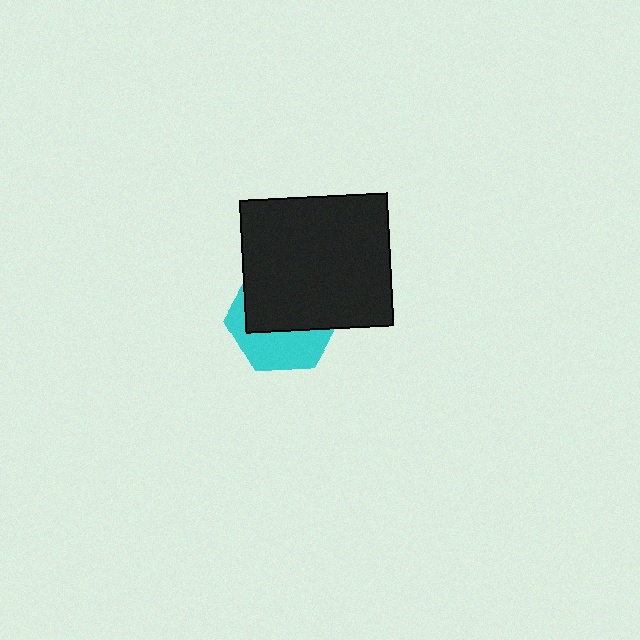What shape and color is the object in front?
The object in front is a black rectangle.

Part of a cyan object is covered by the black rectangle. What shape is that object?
It is a hexagon.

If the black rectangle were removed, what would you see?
You would see the complete cyan hexagon.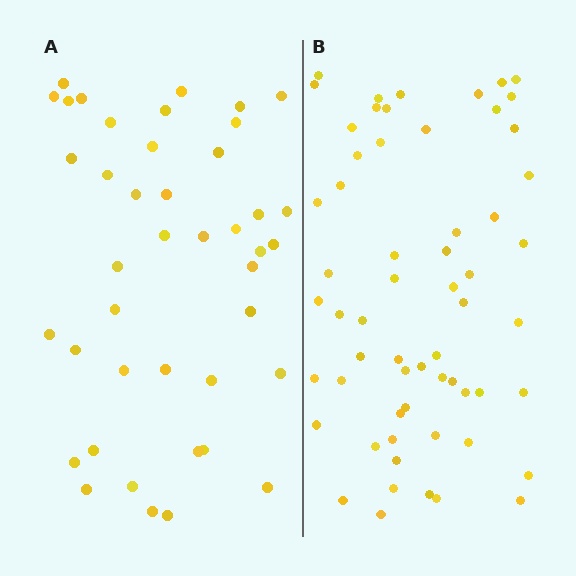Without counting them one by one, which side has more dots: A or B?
Region B (the right region) has more dots.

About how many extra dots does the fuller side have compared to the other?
Region B has approximately 20 more dots than region A.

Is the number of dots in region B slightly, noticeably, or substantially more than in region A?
Region B has noticeably more, but not dramatically so. The ratio is roughly 1.4 to 1.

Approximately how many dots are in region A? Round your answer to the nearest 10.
About 40 dots. (The exact count is 42, which rounds to 40.)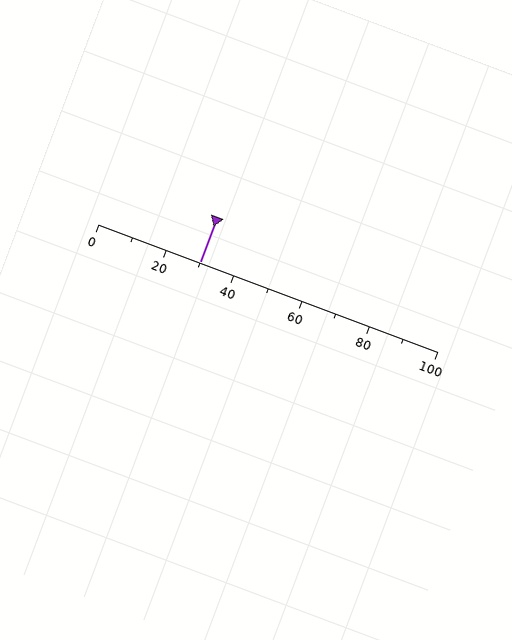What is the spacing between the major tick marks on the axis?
The major ticks are spaced 20 apart.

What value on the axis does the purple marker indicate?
The marker indicates approximately 30.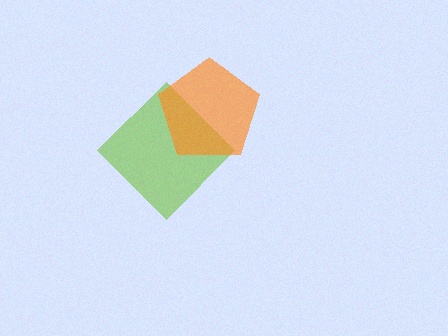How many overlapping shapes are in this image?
There are 2 overlapping shapes in the image.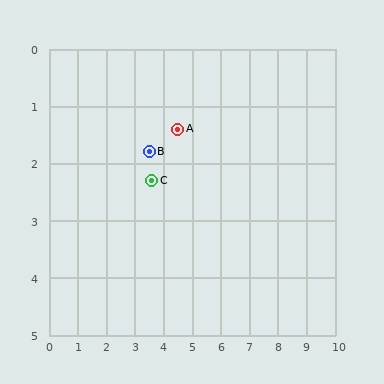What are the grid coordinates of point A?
Point A is at approximately (4.5, 1.4).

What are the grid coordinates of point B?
Point B is at approximately (3.5, 1.8).